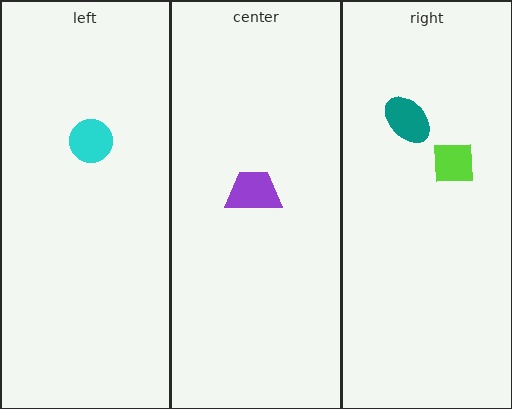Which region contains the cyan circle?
The left region.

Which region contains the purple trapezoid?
The center region.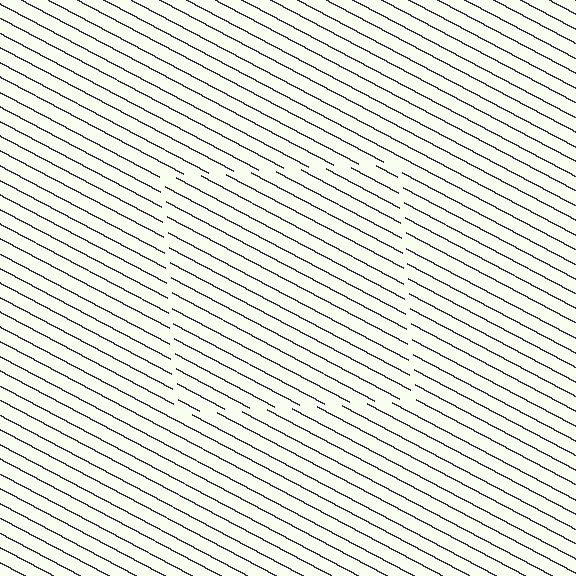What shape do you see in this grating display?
An illusory square. The interior of the shape contains the same grating, shifted by half a period — the contour is defined by the phase discontinuity where line-ends from the inner and outer gratings abut.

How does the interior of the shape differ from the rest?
The interior of the shape contains the same grating, shifted by half a period — the contour is defined by the phase discontinuity where line-ends from the inner and outer gratings abut.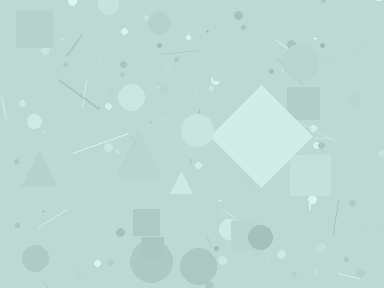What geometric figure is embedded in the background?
A diamond is embedded in the background.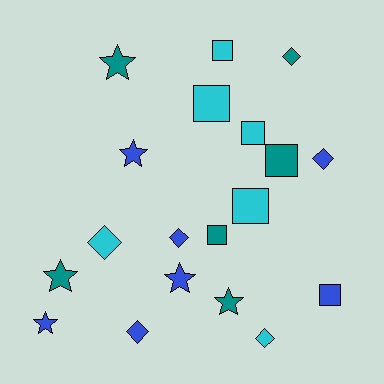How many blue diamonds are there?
There are 3 blue diamonds.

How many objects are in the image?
There are 19 objects.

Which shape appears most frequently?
Square, with 7 objects.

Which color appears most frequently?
Blue, with 7 objects.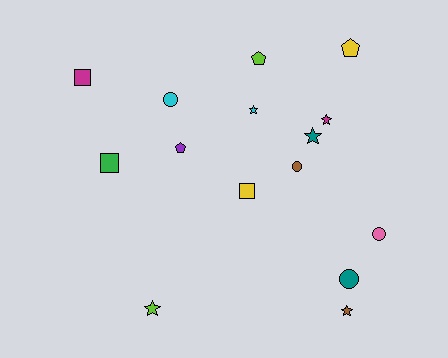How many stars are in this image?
There are 5 stars.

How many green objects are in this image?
There is 1 green object.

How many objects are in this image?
There are 15 objects.